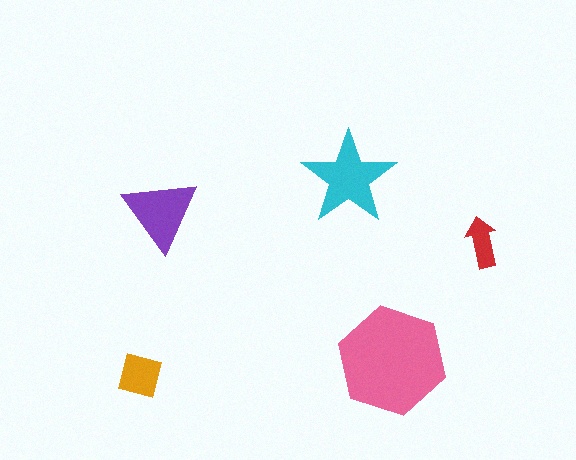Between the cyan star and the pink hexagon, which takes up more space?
The pink hexagon.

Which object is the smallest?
The red arrow.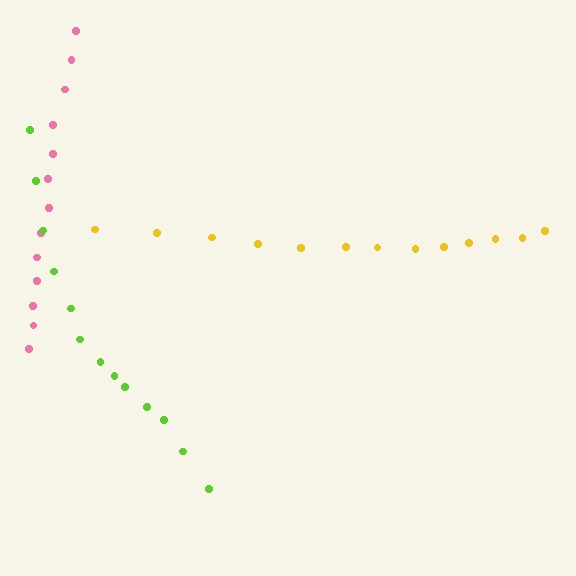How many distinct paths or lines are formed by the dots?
There are 3 distinct paths.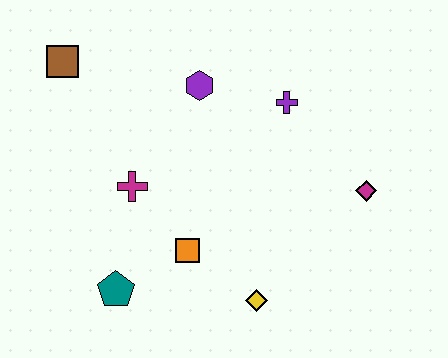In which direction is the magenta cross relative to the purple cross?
The magenta cross is to the left of the purple cross.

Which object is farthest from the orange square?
The brown square is farthest from the orange square.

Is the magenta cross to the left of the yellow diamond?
Yes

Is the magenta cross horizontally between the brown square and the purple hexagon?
Yes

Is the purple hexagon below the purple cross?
No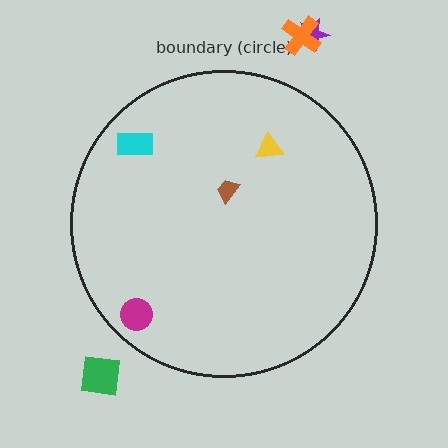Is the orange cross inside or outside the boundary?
Outside.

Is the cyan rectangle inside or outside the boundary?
Inside.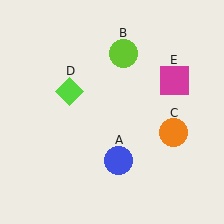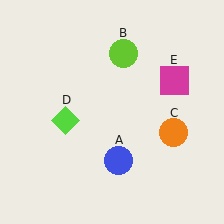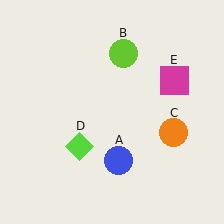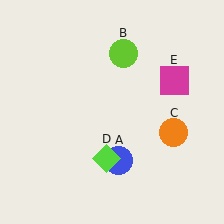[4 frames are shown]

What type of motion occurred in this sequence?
The lime diamond (object D) rotated counterclockwise around the center of the scene.